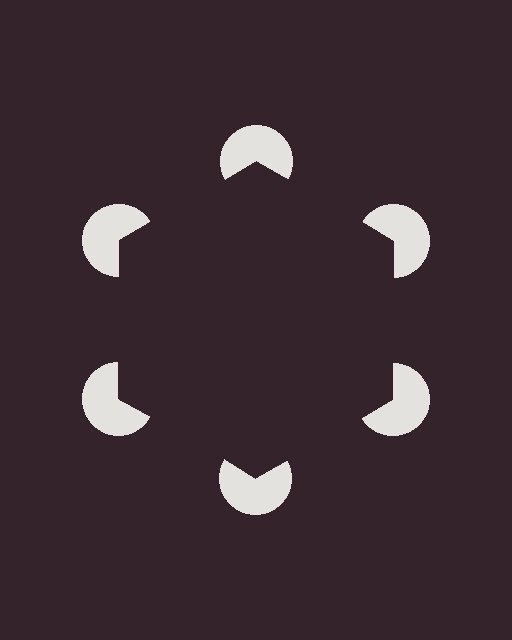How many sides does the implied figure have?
6 sides.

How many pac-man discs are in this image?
There are 6 — one at each vertex of the illusory hexagon.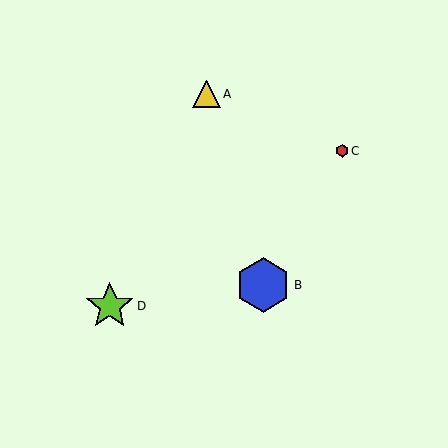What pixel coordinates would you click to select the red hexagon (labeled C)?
Click at (342, 151) to select the red hexagon C.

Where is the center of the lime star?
The center of the lime star is at (110, 306).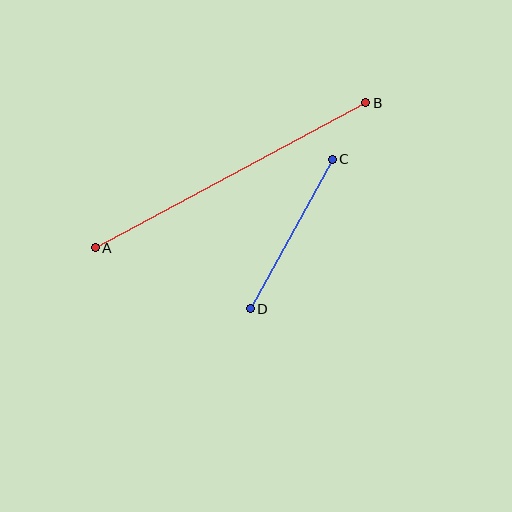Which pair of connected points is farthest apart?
Points A and B are farthest apart.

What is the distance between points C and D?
The distance is approximately 171 pixels.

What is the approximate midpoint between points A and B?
The midpoint is at approximately (230, 175) pixels.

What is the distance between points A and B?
The distance is approximately 307 pixels.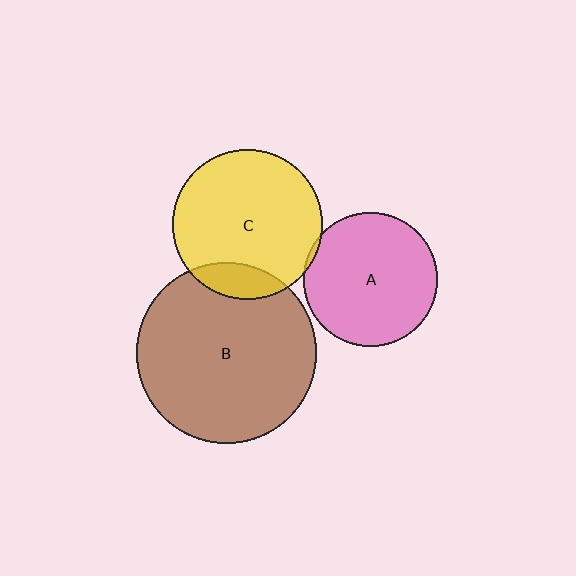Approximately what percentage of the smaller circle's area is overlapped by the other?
Approximately 5%.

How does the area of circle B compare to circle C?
Approximately 1.5 times.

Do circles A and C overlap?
Yes.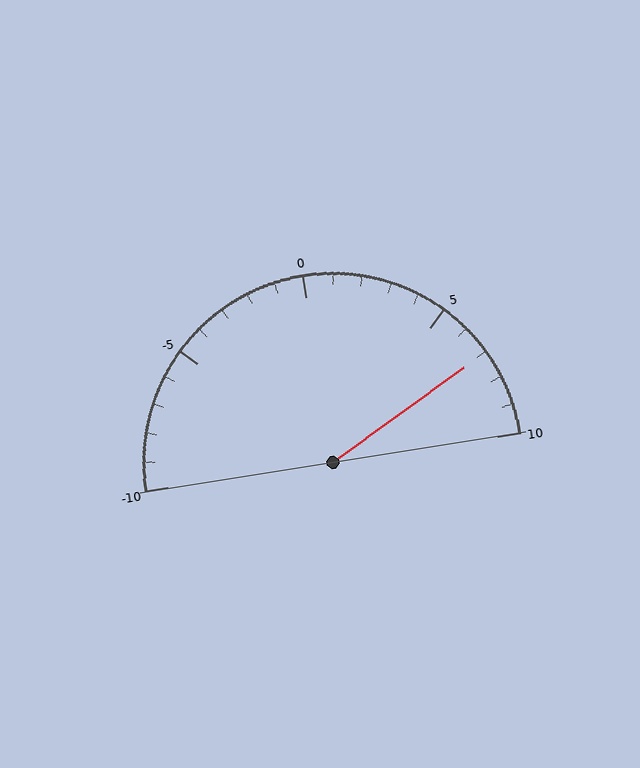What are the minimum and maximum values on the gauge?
The gauge ranges from -10 to 10.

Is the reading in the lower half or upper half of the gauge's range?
The reading is in the upper half of the range (-10 to 10).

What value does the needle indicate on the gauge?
The needle indicates approximately 7.